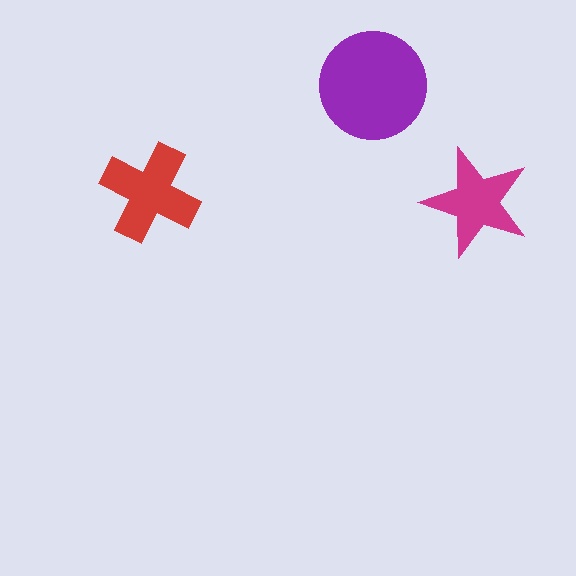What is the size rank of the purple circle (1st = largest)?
1st.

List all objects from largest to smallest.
The purple circle, the red cross, the magenta star.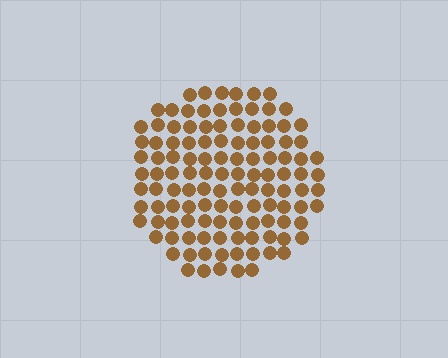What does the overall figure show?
The overall figure shows a circle.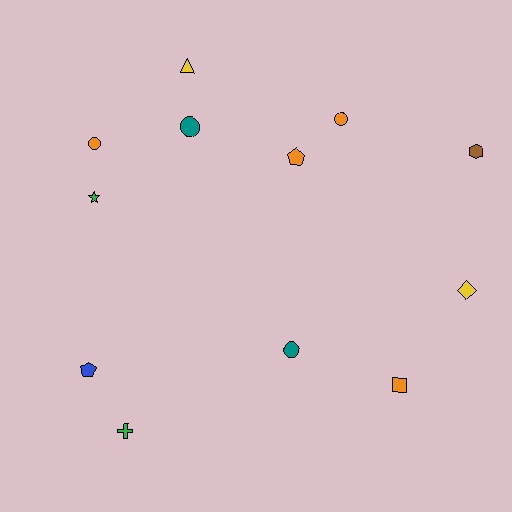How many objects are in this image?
There are 12 objects.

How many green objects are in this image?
There are 2 green objects.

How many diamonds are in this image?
There is 1 diamond.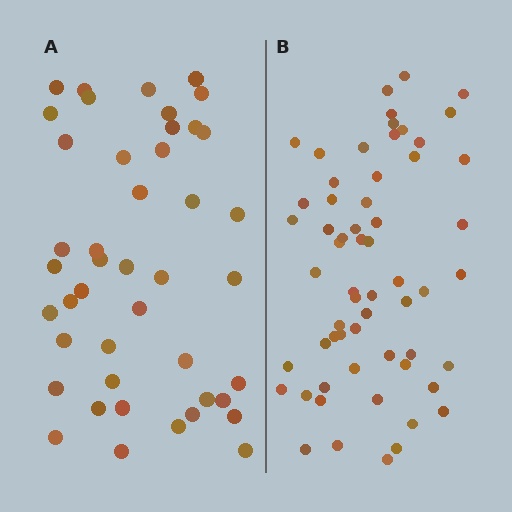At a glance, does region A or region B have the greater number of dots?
Region B (the right region) has more dots.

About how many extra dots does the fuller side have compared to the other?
Region B has approximately 15 more dots than region A.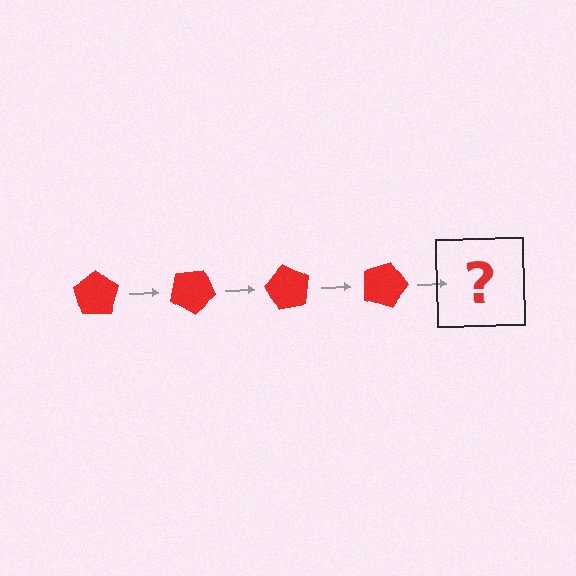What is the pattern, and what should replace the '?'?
The pattern is that the pentagon rotates 30 degrees each step. The '?' should be a red pentagon rotated 120 degrees.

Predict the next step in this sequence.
The next step is a red pentagon rotated 120 degrees.